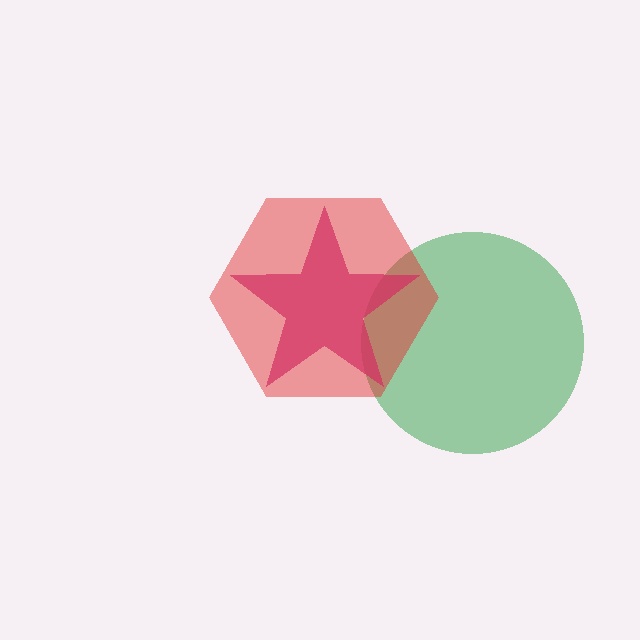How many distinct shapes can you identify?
There are 3 distinct shapes: a green circle, a magenta star, a red hexagon.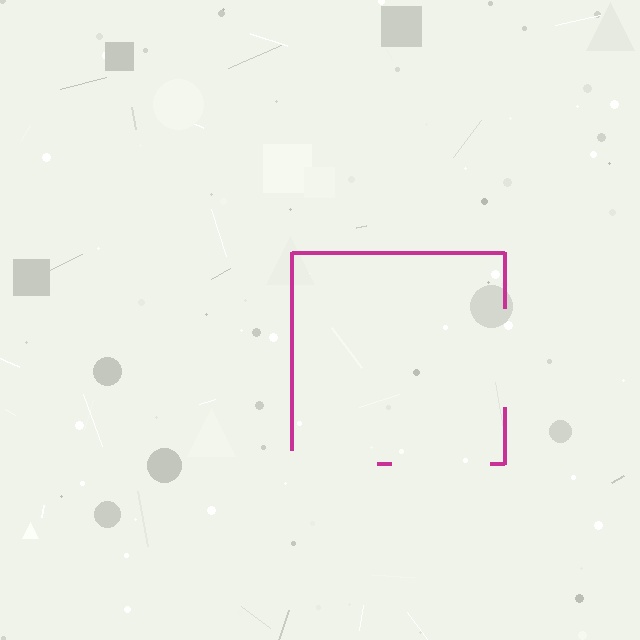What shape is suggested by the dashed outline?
The dashed outline suggests a square.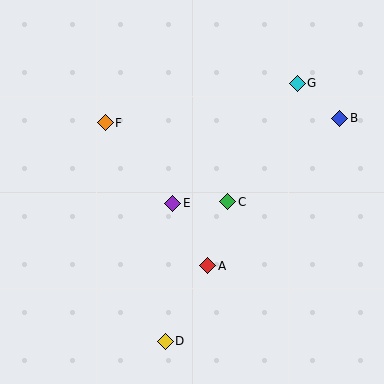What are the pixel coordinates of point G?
Point G is at (297, 83).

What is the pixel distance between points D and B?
The distance between D and B is 283 pixels.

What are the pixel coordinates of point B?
Point B is at (340, 118).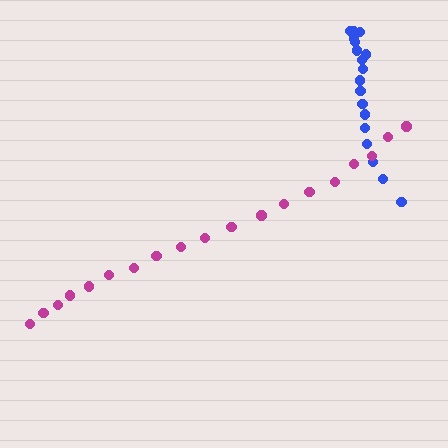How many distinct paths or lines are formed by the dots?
There are 2 distinct paths.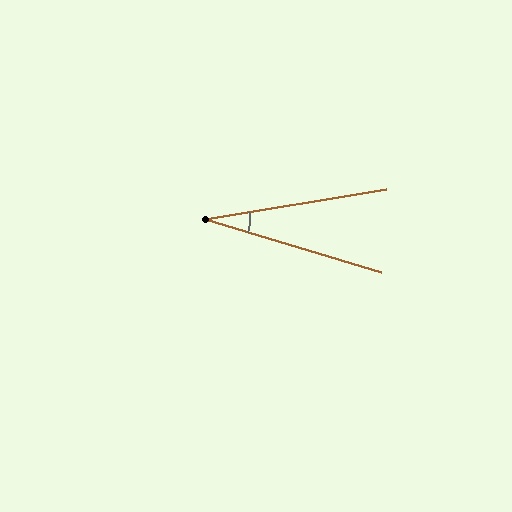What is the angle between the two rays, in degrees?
Approximately 26 degrees.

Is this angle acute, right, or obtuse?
It is acute.